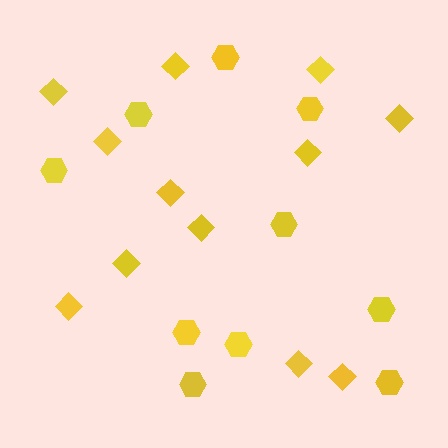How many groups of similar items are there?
There are 2 groups: one group of diamonds (12) and one group of hexagons (10).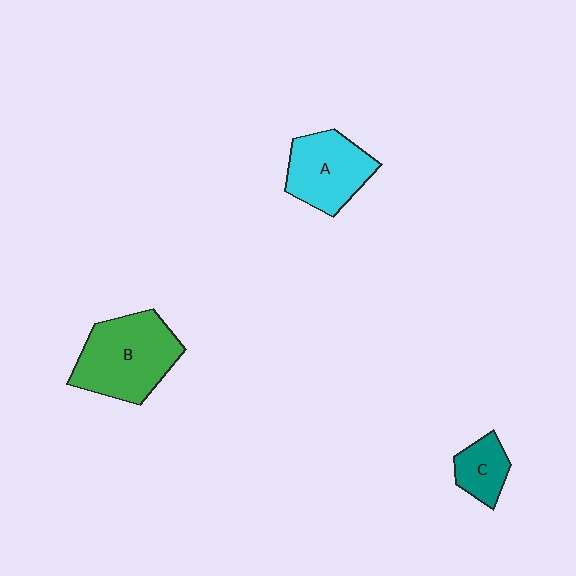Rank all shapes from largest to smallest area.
From largest to smallest: B (green), A (cyan), C (teal).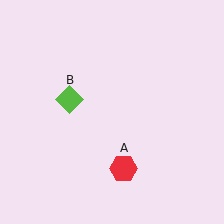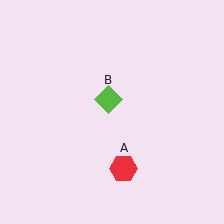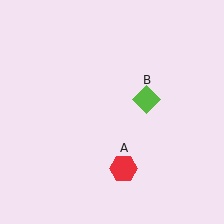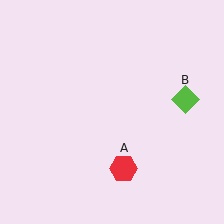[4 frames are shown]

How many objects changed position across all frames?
1 object changed position: lime diamond (object B).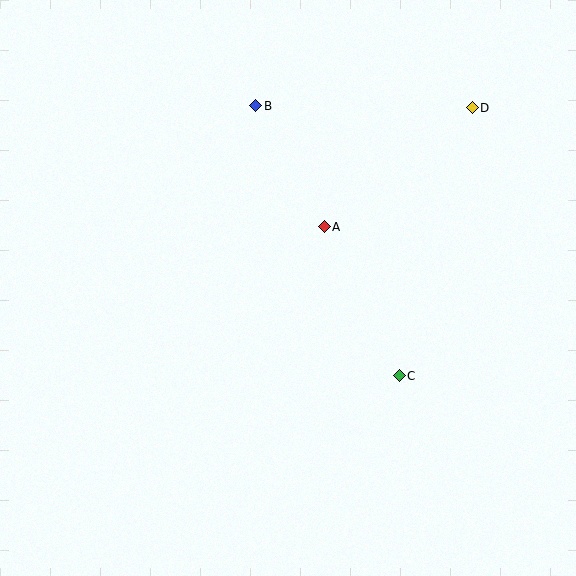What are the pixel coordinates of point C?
Point C is at (399, 376).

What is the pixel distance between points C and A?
The distance between C and A is 167 pixels.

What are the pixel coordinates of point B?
Point B is at (256, 106).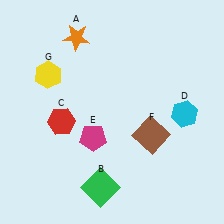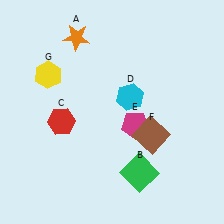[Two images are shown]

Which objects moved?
The objects that moved are: the green square (B), the cyan hexagon (D), the magenta pentagon (E).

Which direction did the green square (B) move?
The green square (B) moved right.